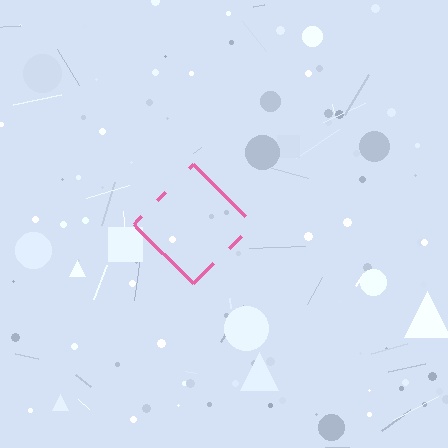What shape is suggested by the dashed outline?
The dashed outline suggests a diamond.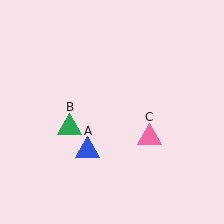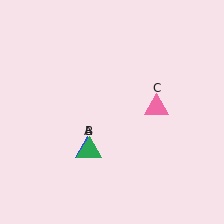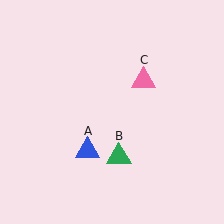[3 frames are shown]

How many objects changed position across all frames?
2 objects changed position: green triangle (object B), pink triangle (object C).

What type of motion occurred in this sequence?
The green triangle (object B), pink triangle (object C) rotated counterclockwise around the center of the scene.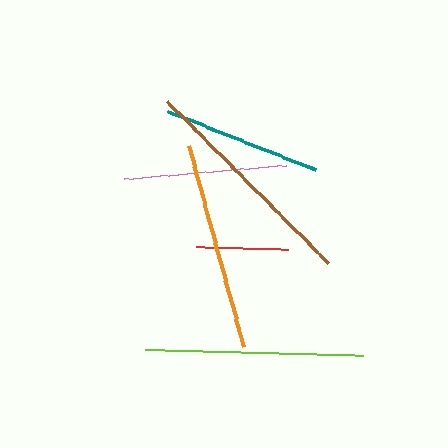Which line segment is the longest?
The brown line is the longest at approximately 228 pixels.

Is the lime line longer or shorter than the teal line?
The lime line is longer than the teal line.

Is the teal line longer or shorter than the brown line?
The brown line is longer than the teal line.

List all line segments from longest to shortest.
From longest to shortest: brown, lime, orange, pink, teal, red.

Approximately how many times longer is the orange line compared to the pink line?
The orange line is approximately 1.3 times the length of the pink line.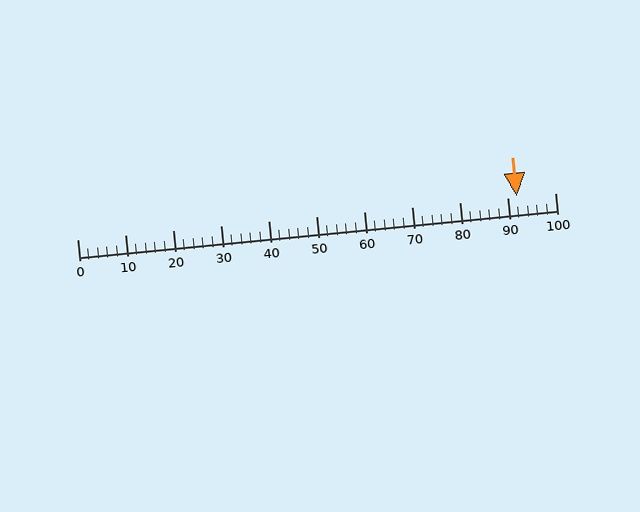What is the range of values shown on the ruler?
The ruler shows values from 0 to 100.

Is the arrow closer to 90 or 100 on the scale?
The arrow is closer to 90.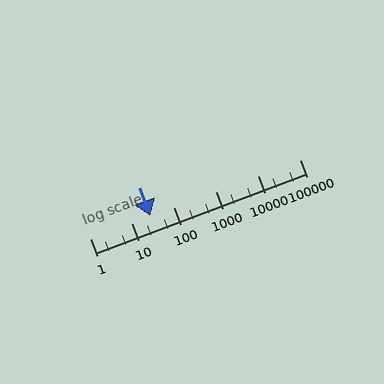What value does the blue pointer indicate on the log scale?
The pointer indicates approximately 27.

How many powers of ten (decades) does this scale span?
The scale spans 5 decades, from 1 to 100000.